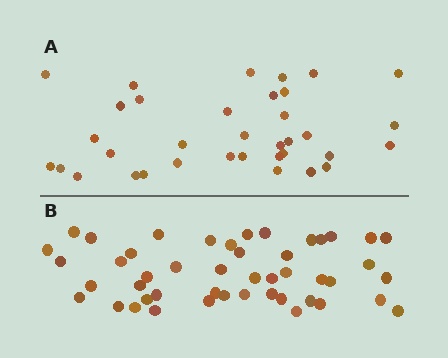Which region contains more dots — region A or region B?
Region B (the bottom region) has more dots.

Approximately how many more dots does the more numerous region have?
Region B has roughly 12 or so more dots than region A.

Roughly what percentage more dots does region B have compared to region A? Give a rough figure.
About 35% more.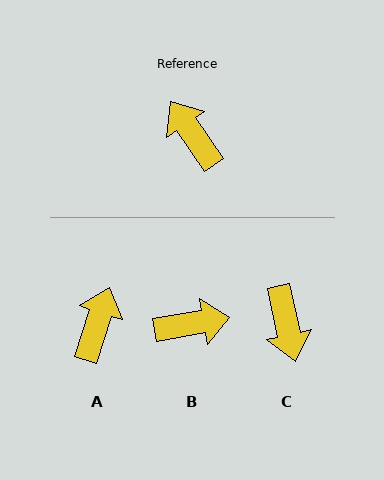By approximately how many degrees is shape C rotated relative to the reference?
Approximately 158 degrees counter-clockwise.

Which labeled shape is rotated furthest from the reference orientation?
C, about 158 degrees away.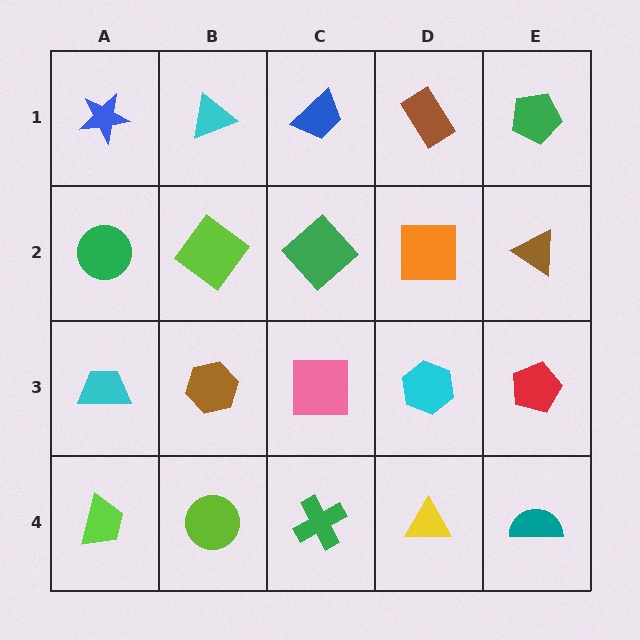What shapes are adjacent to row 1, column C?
A green diamond (row 2, column C), a cyan triangle (row 1, column B), a brown rectangle (row 1, column D).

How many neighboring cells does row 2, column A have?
3.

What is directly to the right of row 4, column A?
A lime circle.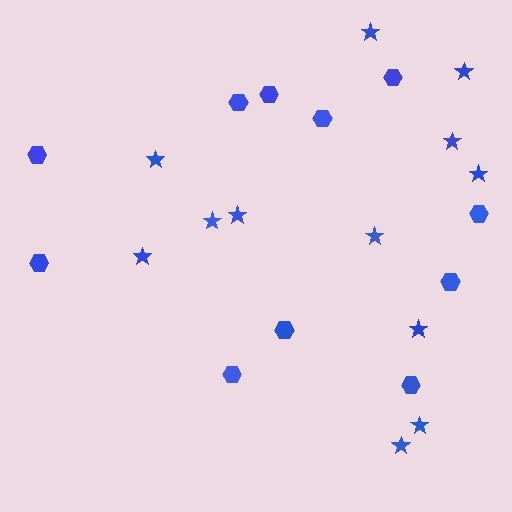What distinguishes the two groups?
There are 2 groups: one group of stars (12) and one group of hexagons (11).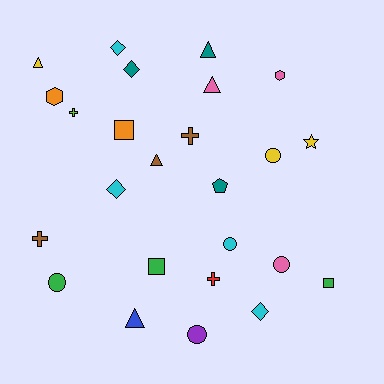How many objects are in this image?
There are 25 objects.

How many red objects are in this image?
There is 1 red object.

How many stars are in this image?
There is 1 star.